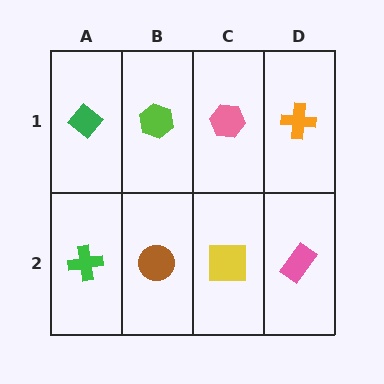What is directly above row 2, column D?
An orange cross.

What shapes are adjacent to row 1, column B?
A brown circle (row 2, column B), a green diamond (row 1, column A), a pink hexagon (row 1, column C).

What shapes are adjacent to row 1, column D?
A pink rectangle (row 2, column D), a pink hexagon (row 1, column C).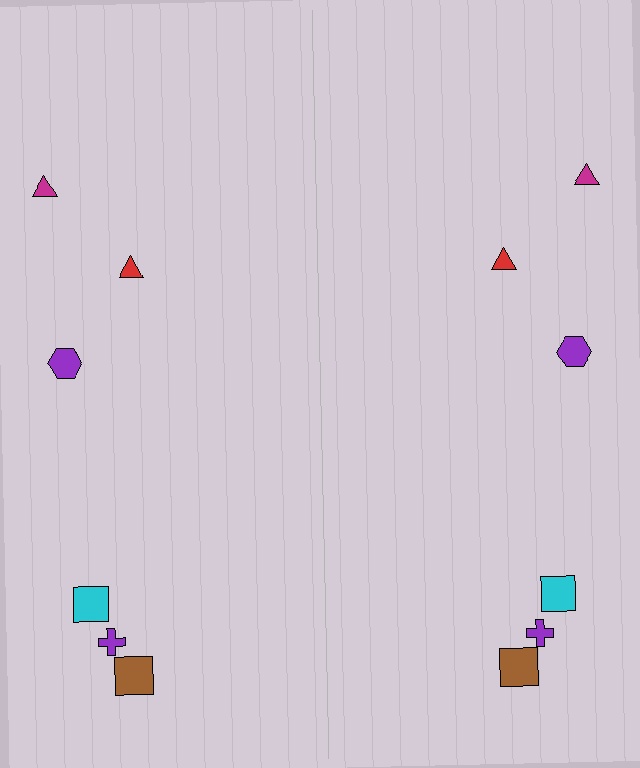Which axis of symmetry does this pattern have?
The pattern has a vertical axis of symmetry running through the center of the image.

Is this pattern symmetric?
Yes, this pattern has bilateral (reflection) symmetry.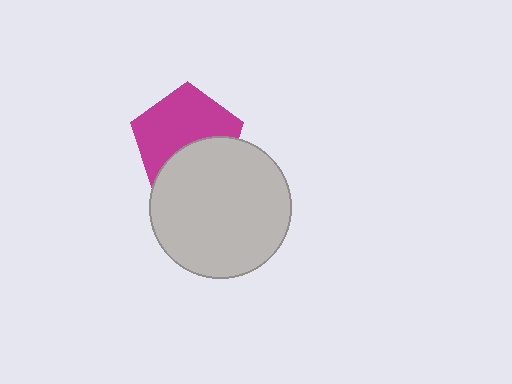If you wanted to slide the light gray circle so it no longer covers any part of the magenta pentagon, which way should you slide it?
Slide it down — that is the most direct way to separate the two shapes.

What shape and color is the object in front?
The object in front is a light gray circle.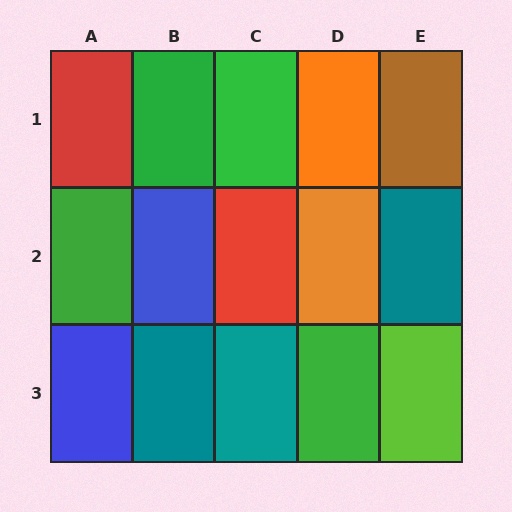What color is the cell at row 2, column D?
Orange.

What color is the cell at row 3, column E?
Lime.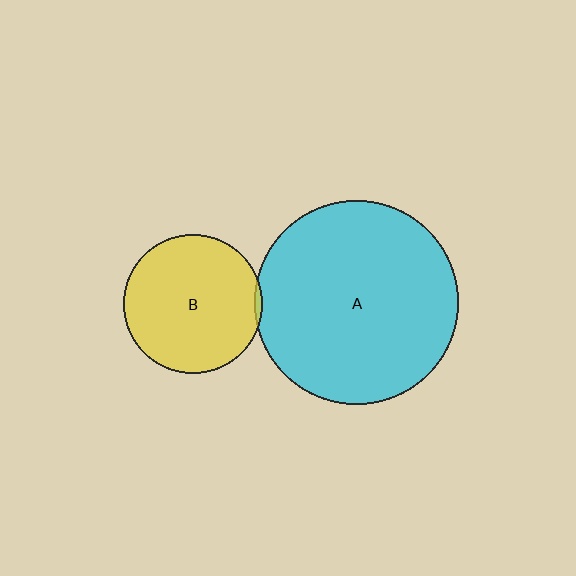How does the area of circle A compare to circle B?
Approximately 2.2 times.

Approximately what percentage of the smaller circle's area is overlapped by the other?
Approximately 5%.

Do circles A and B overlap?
Yes.